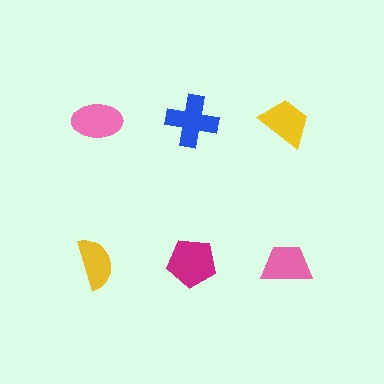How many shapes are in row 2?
3 shapes.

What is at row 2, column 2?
A magenta pentagon.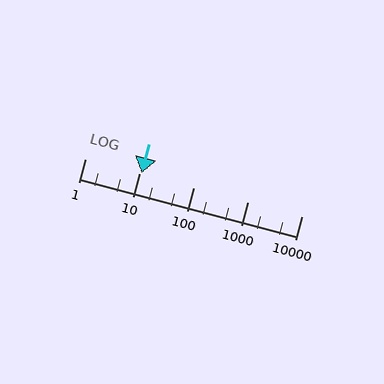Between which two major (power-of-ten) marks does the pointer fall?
The pointer is between 10 and 100.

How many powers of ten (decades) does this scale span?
The scale spans 4 decades, from 1 to 10000.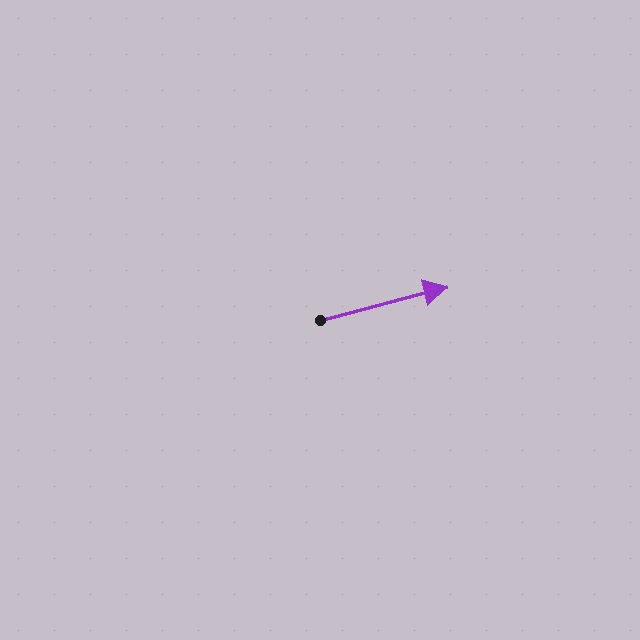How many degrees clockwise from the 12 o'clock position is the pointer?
Approximately 75 degrees.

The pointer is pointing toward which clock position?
Roughly 3 o'clock.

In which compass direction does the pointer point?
East.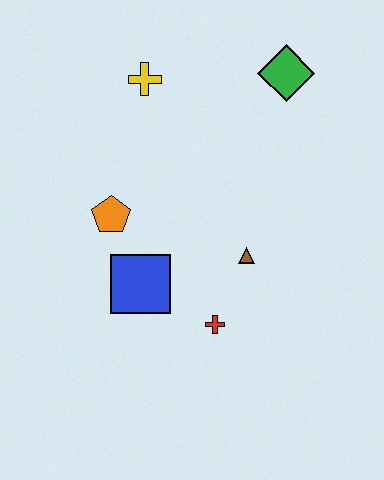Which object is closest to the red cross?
The brown triangle is closest to the red cross.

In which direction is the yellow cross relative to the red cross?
The yellow cross is above the red cross.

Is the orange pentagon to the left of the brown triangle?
Yes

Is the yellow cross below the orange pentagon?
No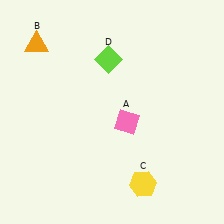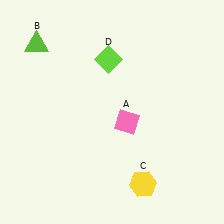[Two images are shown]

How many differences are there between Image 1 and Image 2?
There is 1 difference between the two images.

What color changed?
The triangle (B) changed from orange in Image 1 to lime in Image 2.